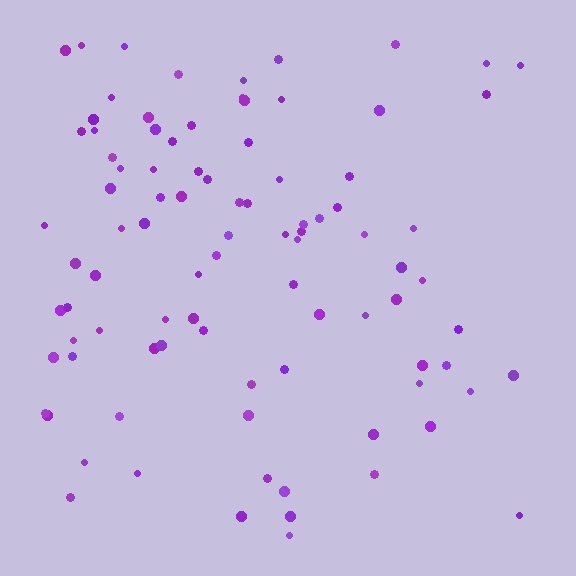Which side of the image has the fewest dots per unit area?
The right.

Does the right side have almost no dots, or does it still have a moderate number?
Still a moderate number, just noticeably fewer than the left.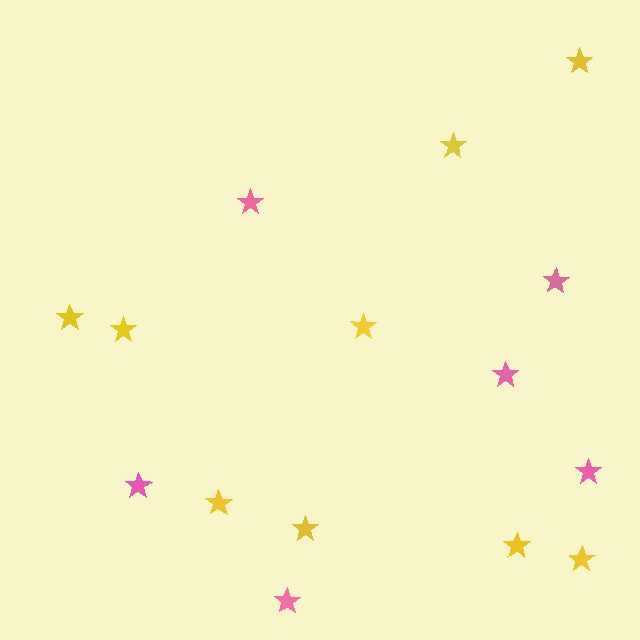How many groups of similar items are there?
There are 2 groups: one group of yellow stars (9) and one group of pink stars (6).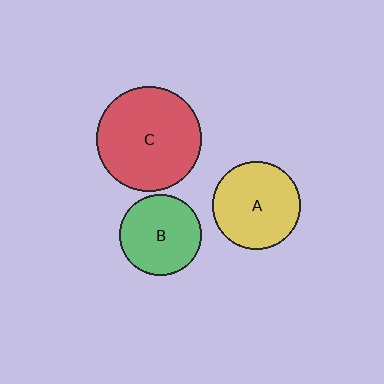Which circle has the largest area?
Circle C (red).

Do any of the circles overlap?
No, none of the circles overlap.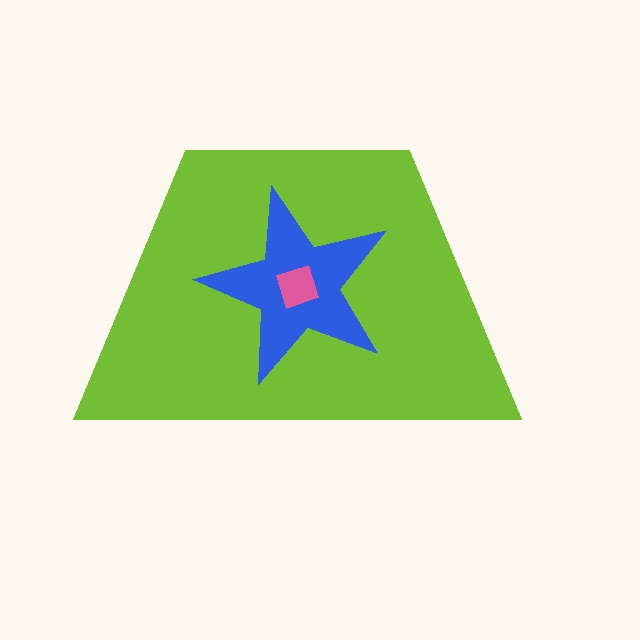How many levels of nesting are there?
3.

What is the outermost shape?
The lime trapezoid.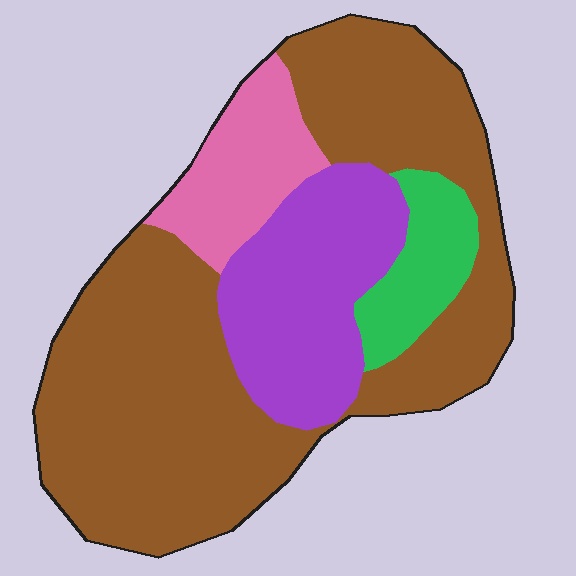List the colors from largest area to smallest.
From largest to smallest: brown, purple, pink, green.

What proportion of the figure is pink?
Pink covers around 10% of the figure.